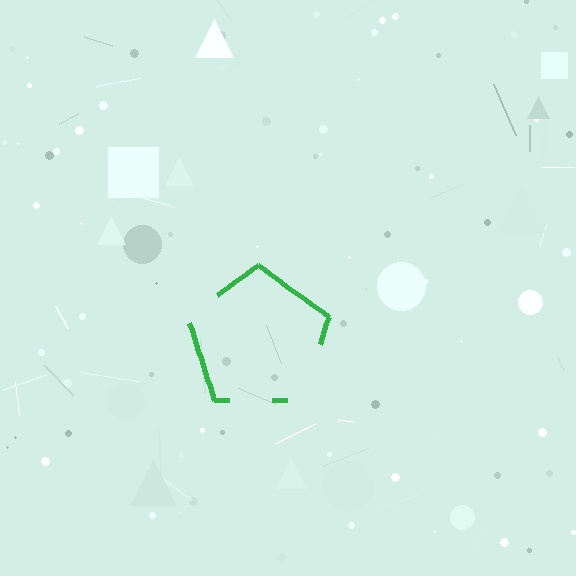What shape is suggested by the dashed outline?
The dashed outline suggests a pentagon.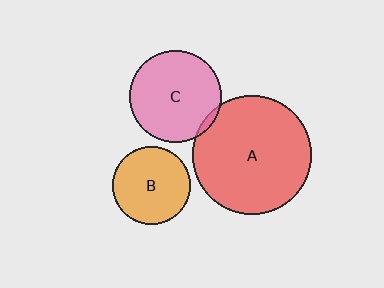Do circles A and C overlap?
Yes.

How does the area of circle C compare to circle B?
Approximately 1.4 times.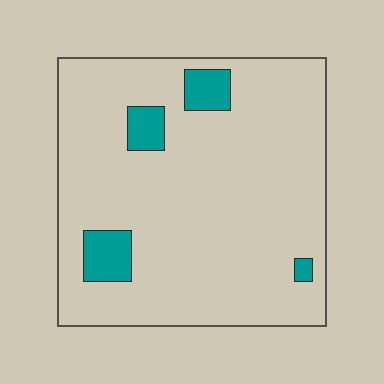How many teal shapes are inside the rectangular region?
4.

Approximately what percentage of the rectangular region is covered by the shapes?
Approximately 10%.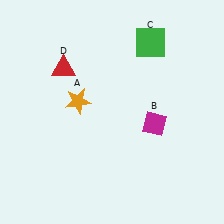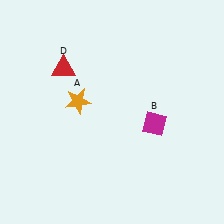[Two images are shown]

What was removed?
The green square (C) was removed in Image 2.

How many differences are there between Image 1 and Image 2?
There is 1 difference between the two images.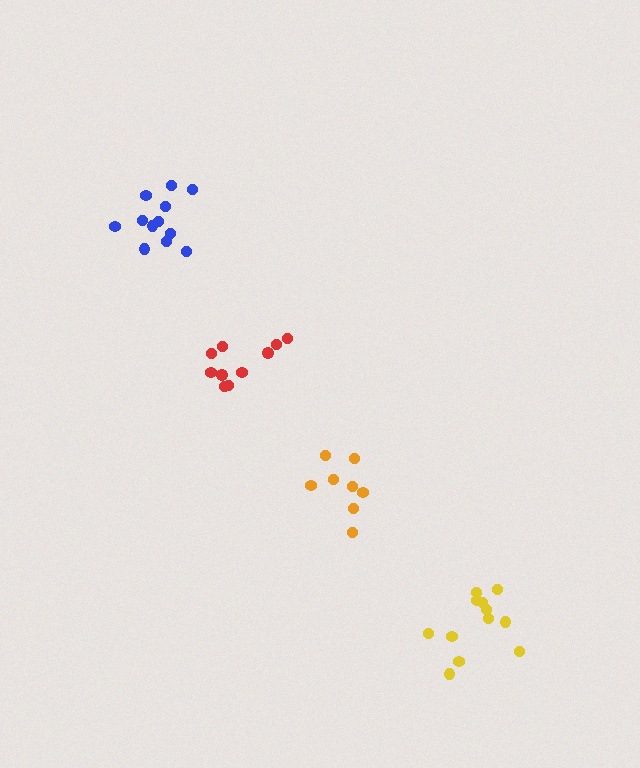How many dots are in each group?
Group 1: 12 dots, Group 2: 12 dots, Group 3: 10 dots, Group 4: 8 dots (42 total).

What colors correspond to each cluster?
The clusters are colored: blue, yellow, red, orange.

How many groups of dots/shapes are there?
There are 4 groups.